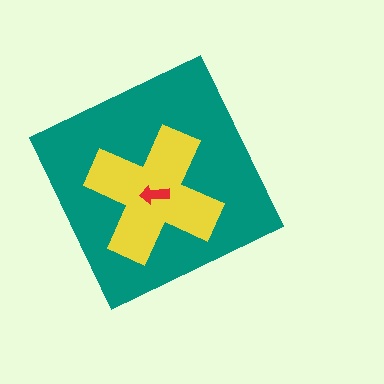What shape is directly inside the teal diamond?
The yellow cross.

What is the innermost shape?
The red arrow.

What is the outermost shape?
The teal diamond.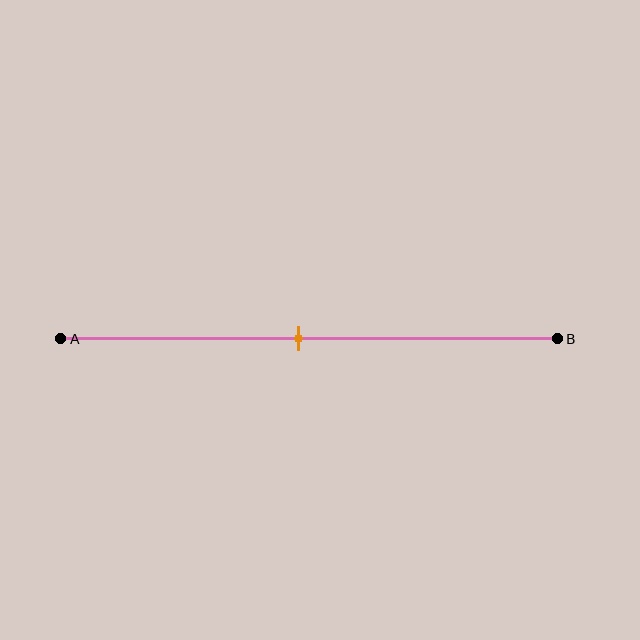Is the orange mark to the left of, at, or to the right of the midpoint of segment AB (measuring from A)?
The orange mark is approximately at the midpoint of segment AB.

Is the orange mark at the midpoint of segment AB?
Yes, the mark is approximately at the midpoint.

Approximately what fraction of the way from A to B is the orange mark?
The orange mark is approximately 50% of the way from A to B.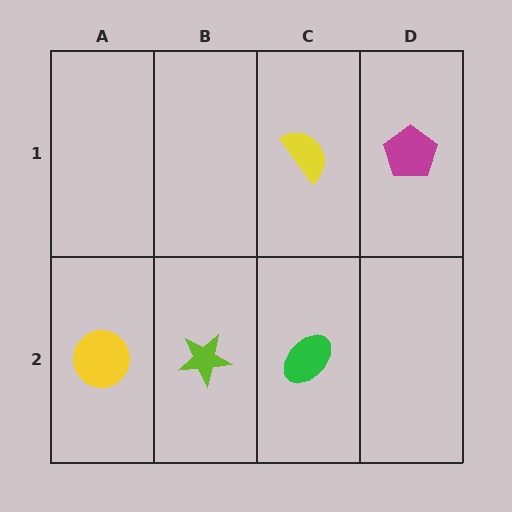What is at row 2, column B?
A lime star.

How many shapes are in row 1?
2 shapes.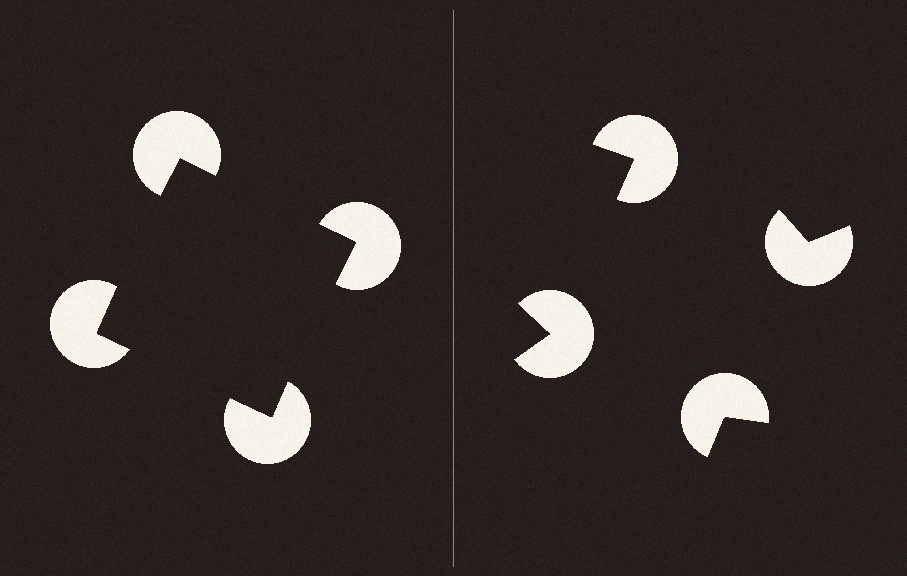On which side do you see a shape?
An illusory square appears on the left side. On the right side the wedge cuts are rotated, so no coherent shape forms.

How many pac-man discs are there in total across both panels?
8 — 4 on each side.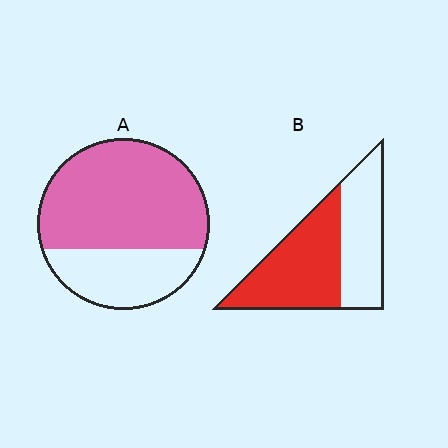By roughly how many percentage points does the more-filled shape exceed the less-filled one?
By roughly 10 percentage points (A over B).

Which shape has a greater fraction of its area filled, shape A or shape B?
Shape A.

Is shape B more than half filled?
Yes.